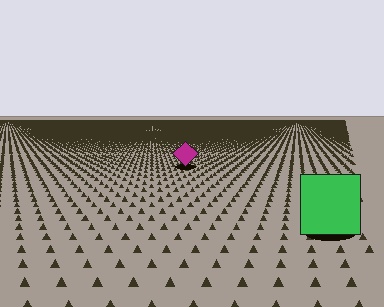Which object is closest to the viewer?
The green square is closest. The texture marks near it are larger and more spread out.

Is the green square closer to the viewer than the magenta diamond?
Yes. The green square is closer — you can tell from the texture gradient: the ground texture is coarser near it.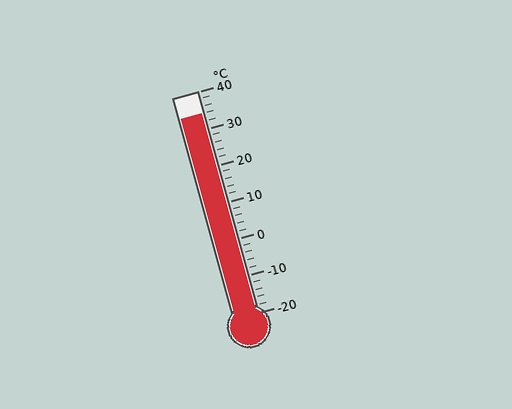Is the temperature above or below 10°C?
The temperature is above 10°C.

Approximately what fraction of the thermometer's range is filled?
The thermometer is filled to approximately 90% of its range.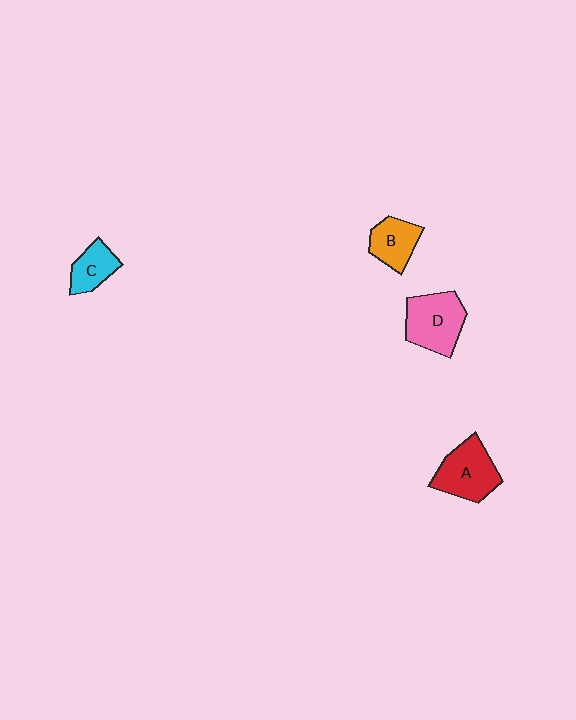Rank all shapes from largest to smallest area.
From largest to smallest: D (pink), A (red), B (orange), C (cyan).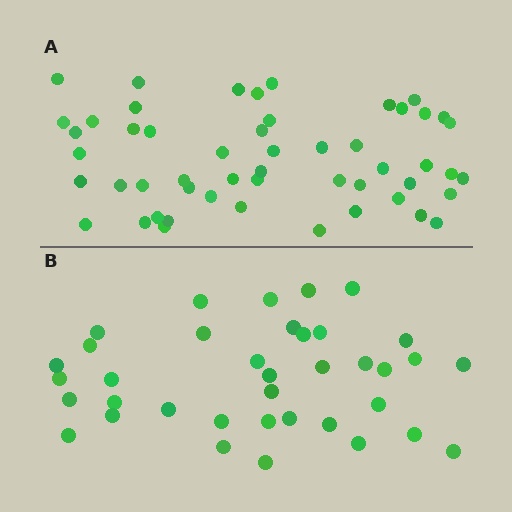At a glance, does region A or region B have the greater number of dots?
Region A (the top region) has more dots.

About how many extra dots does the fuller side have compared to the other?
Region A has approximately 15 more dots than region B.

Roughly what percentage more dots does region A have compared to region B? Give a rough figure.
About 40% more.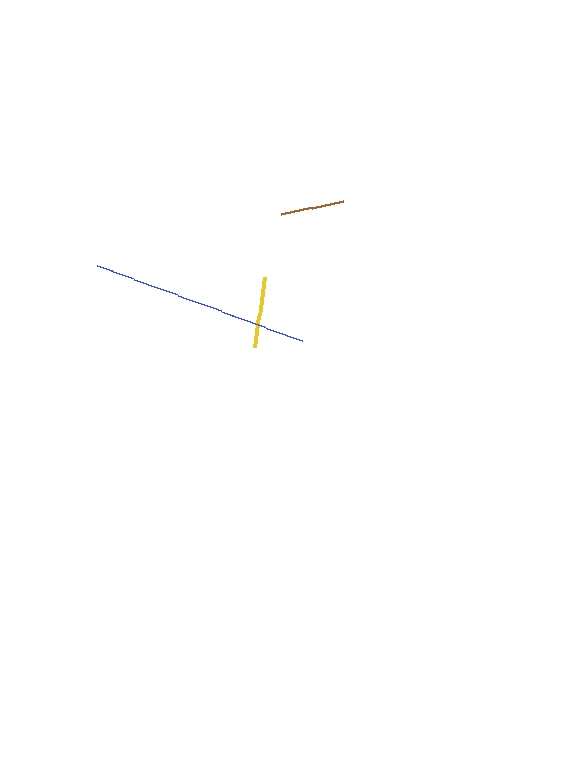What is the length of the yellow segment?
The yellow segment is approximately 71 pixels long.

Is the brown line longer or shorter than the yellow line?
The yellow line is longer than the brown line.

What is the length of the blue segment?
The blue segment is approximately 219 pixels long.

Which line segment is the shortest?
The brown line is the shortest at approximately 63 pixels.